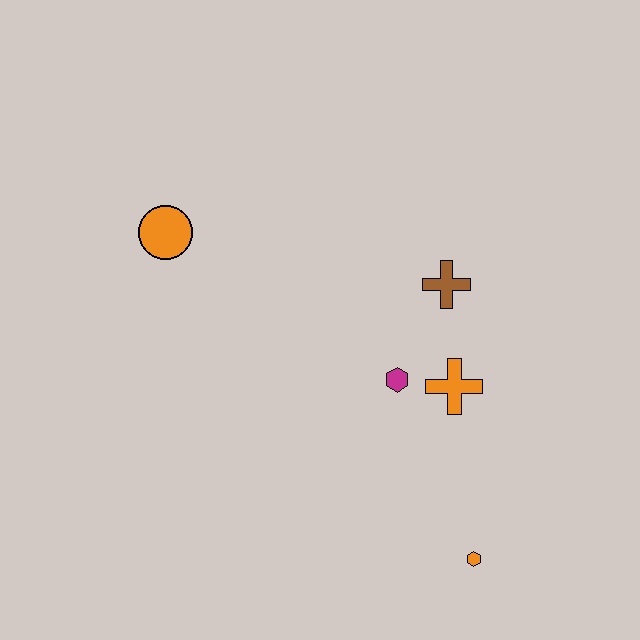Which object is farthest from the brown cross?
The orange circle is farthest from the brown cross.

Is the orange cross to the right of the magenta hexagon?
Yes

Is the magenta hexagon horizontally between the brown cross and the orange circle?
Yes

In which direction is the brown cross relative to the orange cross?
The brown cross is above the orange cross.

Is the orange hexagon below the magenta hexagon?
Yes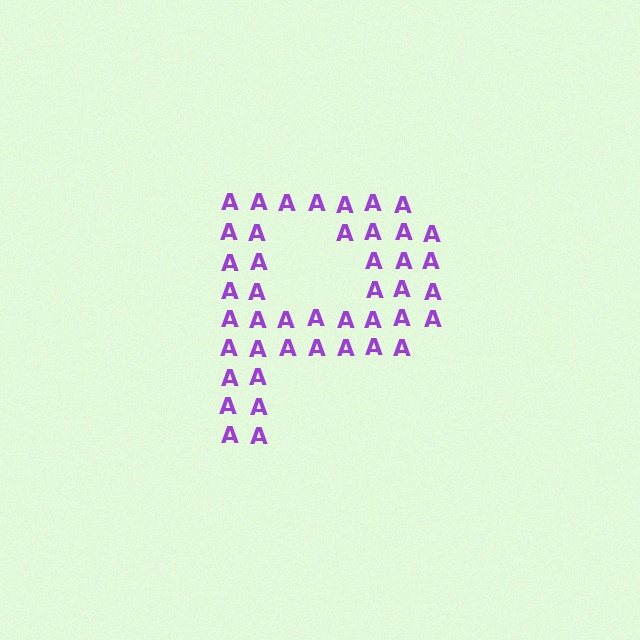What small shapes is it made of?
It is made of small letter A's.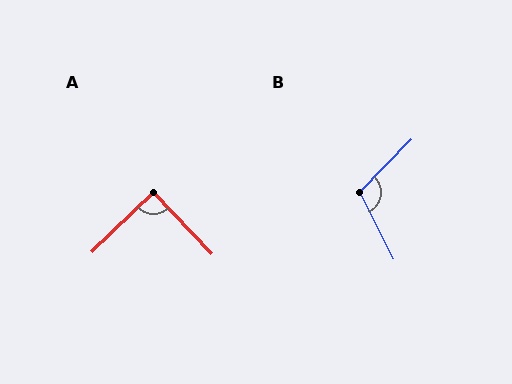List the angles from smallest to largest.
A (90°), B (109°).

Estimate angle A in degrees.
Approximately 90 degrees.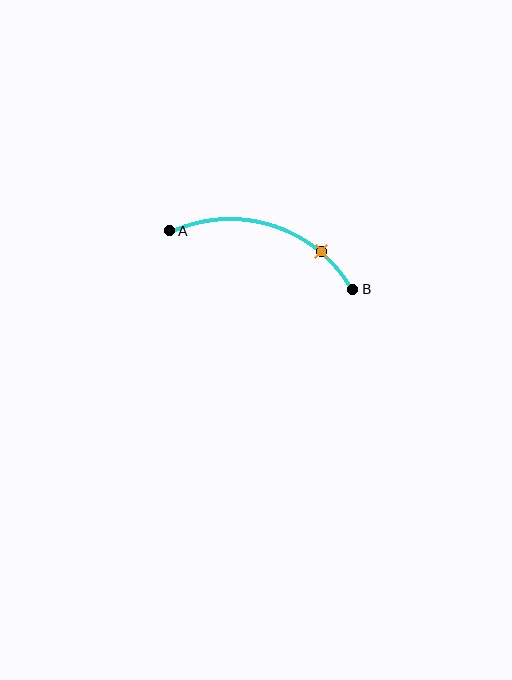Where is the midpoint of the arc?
The arc midpoint is the point on the curve farthest from the straight line joining A and B. It sits above that line.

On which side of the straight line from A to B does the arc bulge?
The arc bulges above the straight line connecting A and B.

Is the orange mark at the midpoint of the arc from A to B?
No. The orange mark lies on the arc but is closer to endpoint B. The arc midpoint would be at the point on the curve equidistant along the arc from both A and B.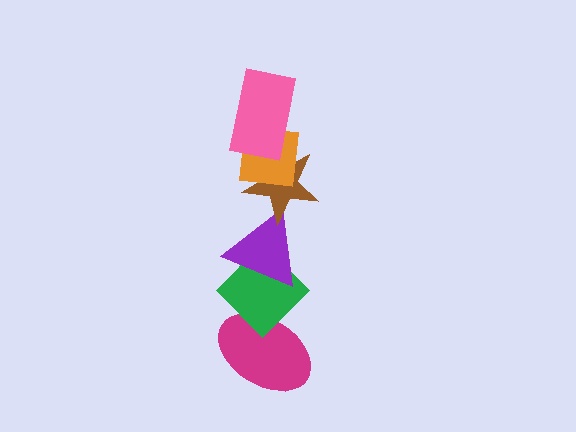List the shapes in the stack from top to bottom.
From top to bottom: the pink rectangle, the orange square, the brown star, the purple triangle, the green diamond, the magenta ellipse.